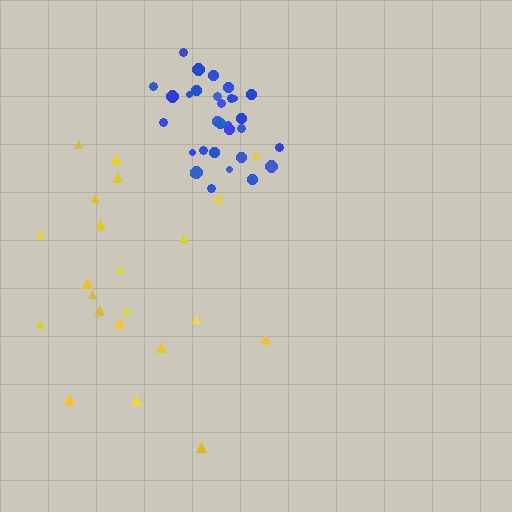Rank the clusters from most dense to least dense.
blue, yellow.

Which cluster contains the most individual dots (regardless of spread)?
Blue (31).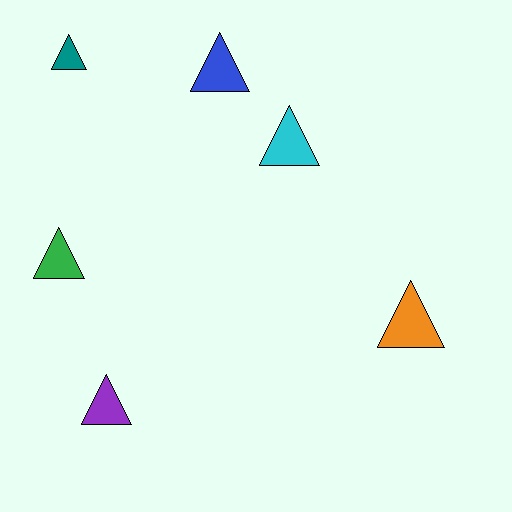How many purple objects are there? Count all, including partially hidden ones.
There is 1 purple object.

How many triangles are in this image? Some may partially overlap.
There are 6 triangles.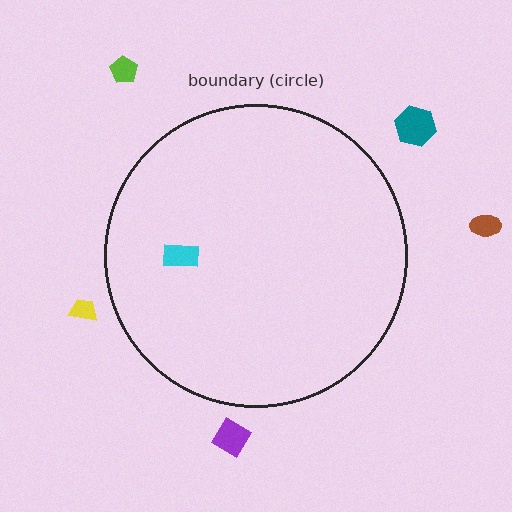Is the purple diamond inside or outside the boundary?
Outside.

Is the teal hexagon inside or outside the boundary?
Outside.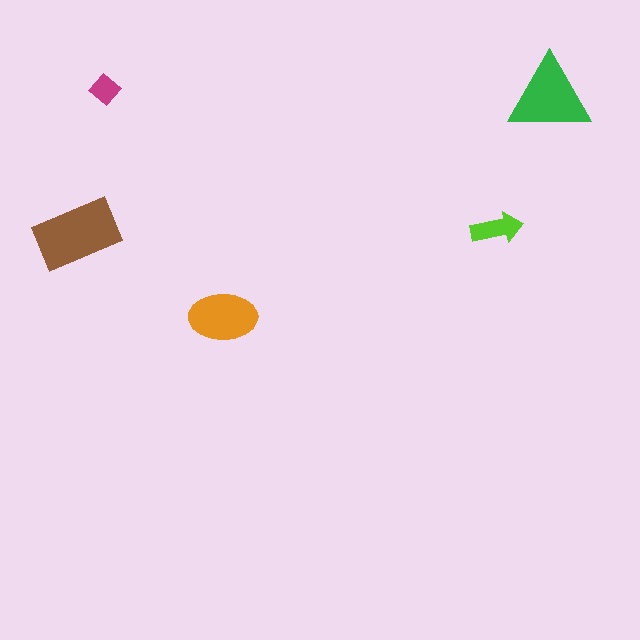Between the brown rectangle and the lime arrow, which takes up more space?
The brown rectangle.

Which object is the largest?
The brown rectangle.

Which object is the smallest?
The magenta diamond.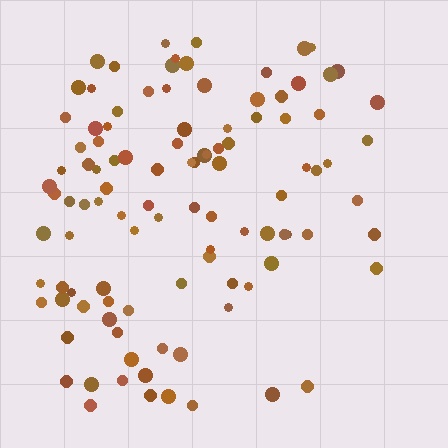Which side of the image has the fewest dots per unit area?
The right.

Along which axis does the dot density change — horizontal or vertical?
Horizontal.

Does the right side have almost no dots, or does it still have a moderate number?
Still a moderate number, just noticeably fewer than the left.